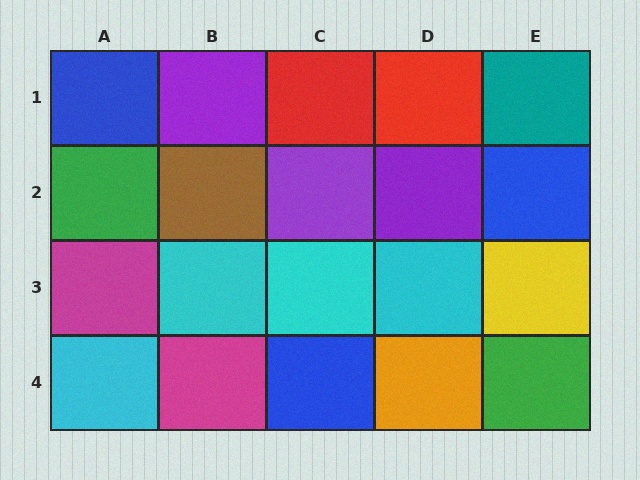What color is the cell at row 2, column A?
Green.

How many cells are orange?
1 cell is orange.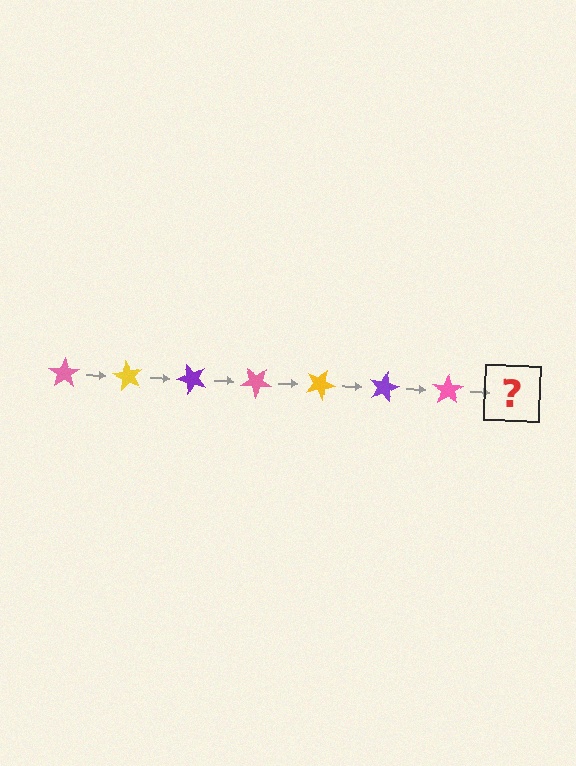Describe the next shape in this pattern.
It should be a yellow star, rotated 420 degrees from the start.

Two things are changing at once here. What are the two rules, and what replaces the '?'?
The two rules are that it rotates 60 degrees each step and the color cycles through pink, yellow, and purple. The '?' should be a yellow star, rotated 420 degrees from the start.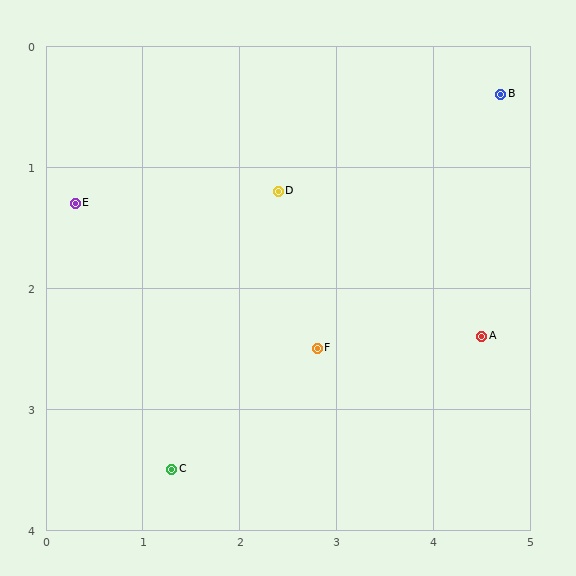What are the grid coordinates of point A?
Point A is at approximately (4.5, 2.4).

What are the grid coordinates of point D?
Point D is at approximately (2.4, 1.2).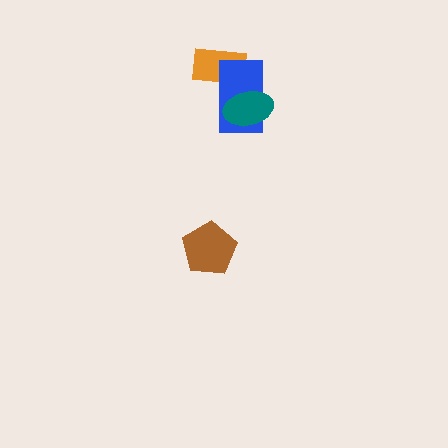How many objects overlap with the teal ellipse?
1 object overlaps with the teal ellipse.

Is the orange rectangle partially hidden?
Yes, it is partially covered by another shape.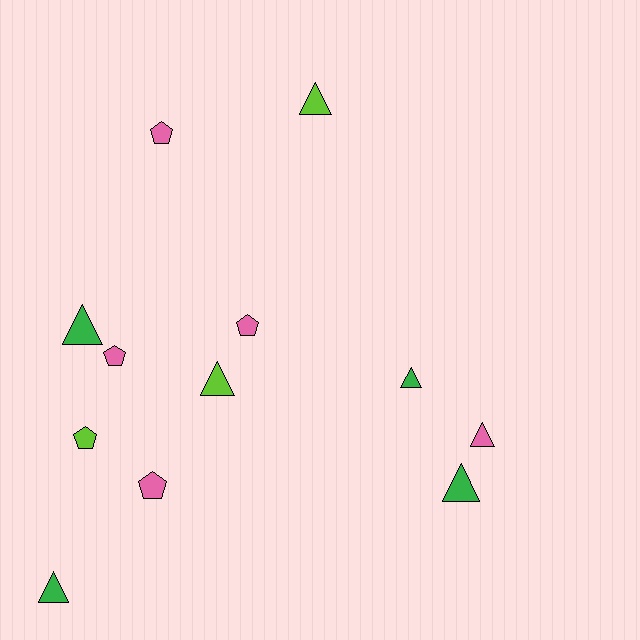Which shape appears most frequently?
Triangle, with 7 objects.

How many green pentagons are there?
There are no green pentagons.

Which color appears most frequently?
Pink, with 5 objects.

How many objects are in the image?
There are 12 objects.